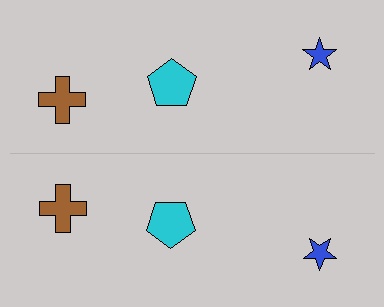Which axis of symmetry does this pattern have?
The pattern has a horizontal axis of symmetry running through the center of the image.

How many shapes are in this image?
There are 6 shapes in this image.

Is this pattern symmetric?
Yes, this pattern has bilateral (reflection) symmetry.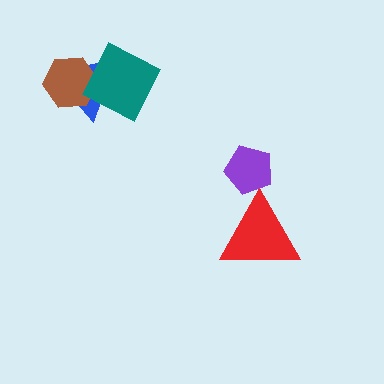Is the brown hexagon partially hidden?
Yes, it is partially covered by another shape.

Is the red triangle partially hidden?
No, no other shape covers it.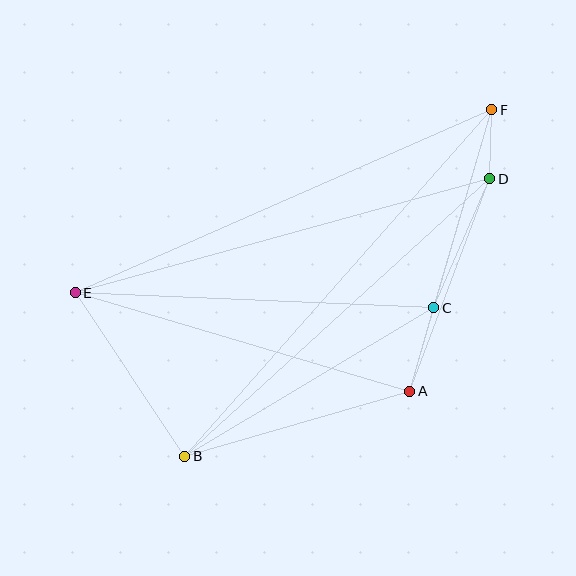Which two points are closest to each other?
Points D and F are closest to each other.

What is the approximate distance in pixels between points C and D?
The distance between C and D is approximately 141 pixels.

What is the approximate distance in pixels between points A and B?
The distance between A and B is approximately 234 pixels.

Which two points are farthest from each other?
Points B and F are farthest from each other.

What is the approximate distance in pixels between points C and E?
The distance between C and E is approximately 359 pixels.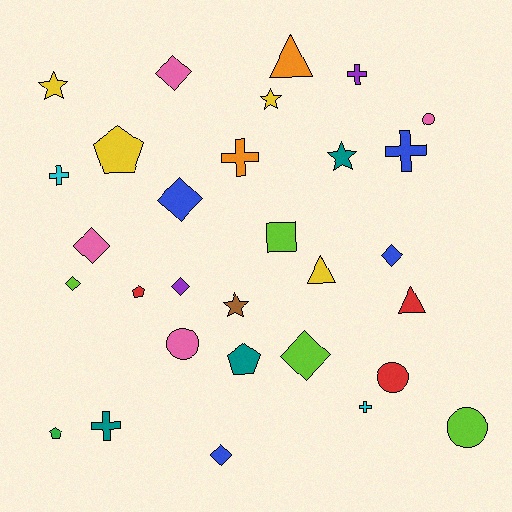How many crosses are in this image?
There are 6 crosses.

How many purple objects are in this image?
There are 2 purple objects.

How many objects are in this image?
There are 30 objects.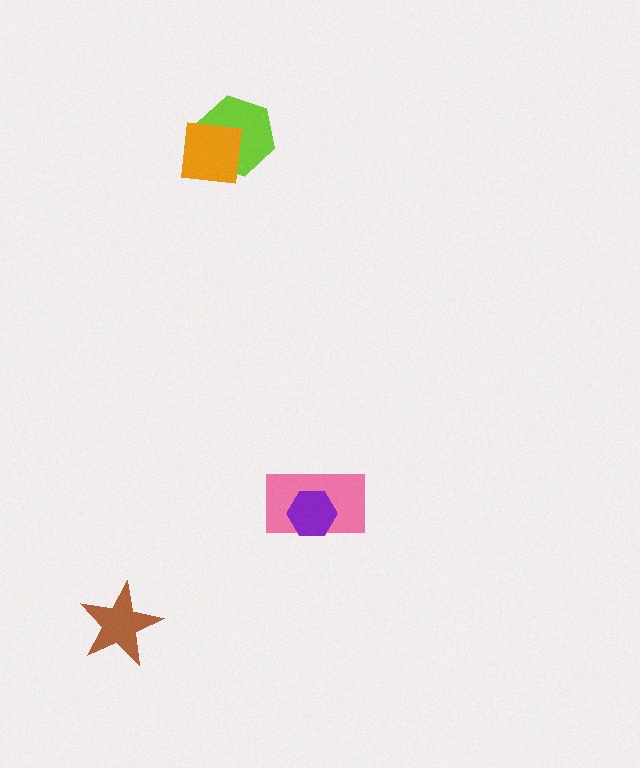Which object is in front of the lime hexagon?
The orange square is in front of the lime hexagon.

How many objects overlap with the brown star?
0 objects overlap with the brown star.